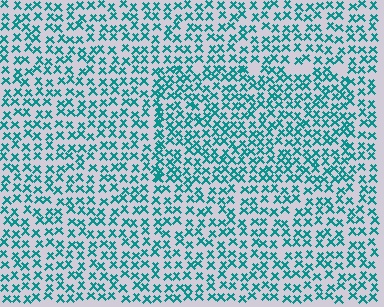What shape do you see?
I see a rectangle.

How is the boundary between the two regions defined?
The boundary is defined by a change in element density (approximately 1.4x ratio). All elements are the same color, size, and shape.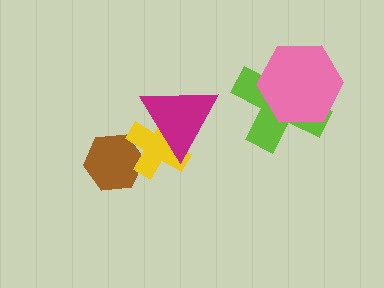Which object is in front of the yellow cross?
The magenta triangle is in front of the yellow cross.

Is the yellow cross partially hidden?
Yes, it is partially covered by another shape.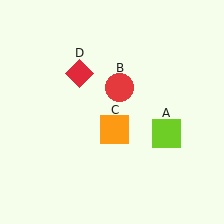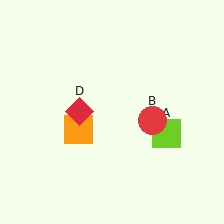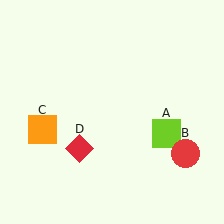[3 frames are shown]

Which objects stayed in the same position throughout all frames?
Lime square (object A) remained stationary.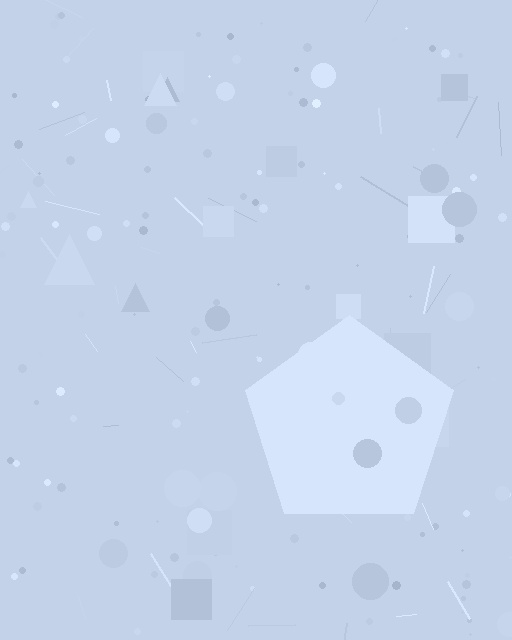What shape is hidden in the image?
A pentagon is hidden in the image.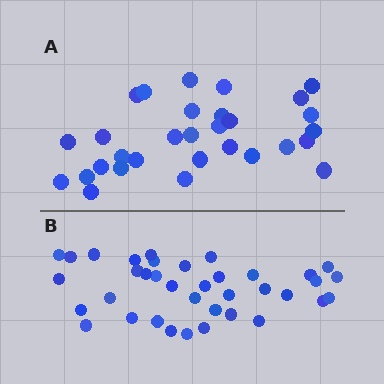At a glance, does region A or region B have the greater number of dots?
Region B (the bottom region) has more dots.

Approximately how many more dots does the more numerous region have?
Region B has roughly 8 or so more dots than region A.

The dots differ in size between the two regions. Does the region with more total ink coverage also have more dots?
No. Region A has more total ink coverage because its dots are larger, but region B actually contains more individual dots. Total area can be misleading — the number of items is what matters here.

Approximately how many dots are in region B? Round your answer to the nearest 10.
About 40 dots. (The exact count is 37, which rounds to 40.)